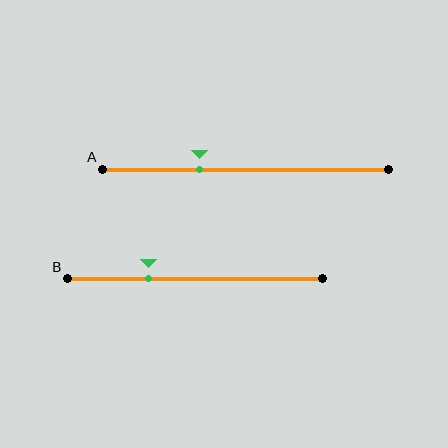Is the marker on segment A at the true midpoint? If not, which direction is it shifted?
No, the marker on segment A is shifted to the left by about 16% of the segment length.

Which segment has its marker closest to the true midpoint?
Segment A has its marker closest to the true midpoint.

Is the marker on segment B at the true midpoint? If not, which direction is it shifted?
No, the marker on segment B is shifted to the left by about 18% of the segment length.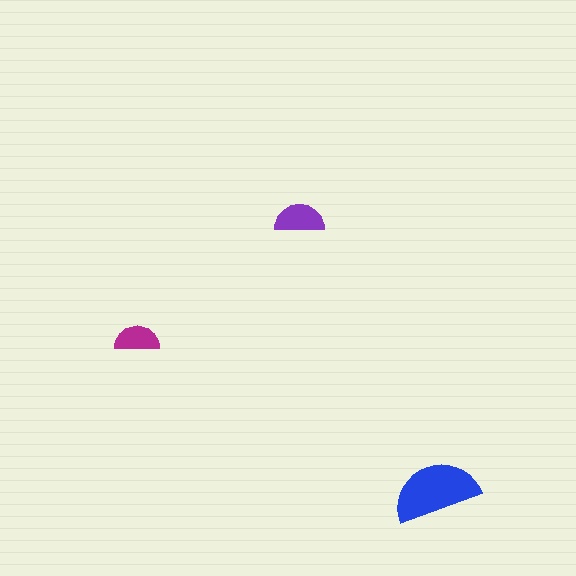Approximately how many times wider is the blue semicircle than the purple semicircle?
About 1.5 times wider.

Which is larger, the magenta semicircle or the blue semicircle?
The blue one.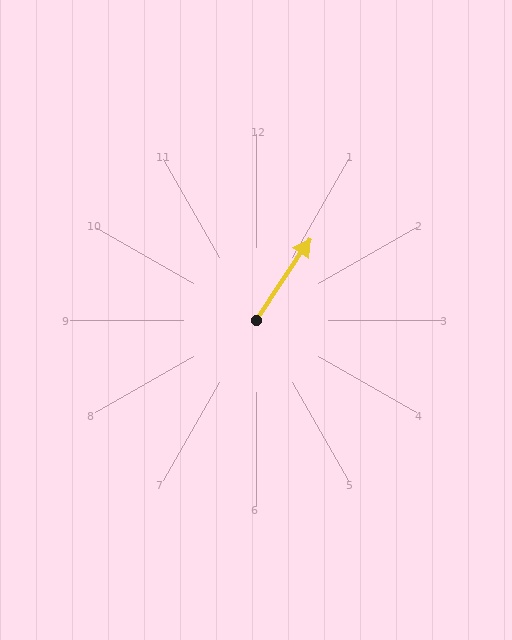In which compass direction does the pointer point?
Northeast.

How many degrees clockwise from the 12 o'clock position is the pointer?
Approximately 33 degrees.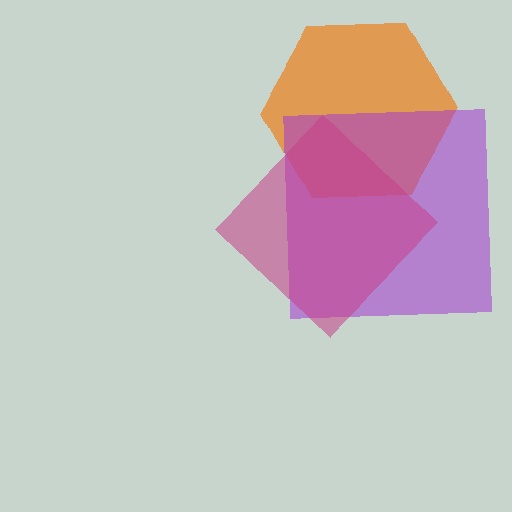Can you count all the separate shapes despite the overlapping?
Yes, there are 3 separate shapes.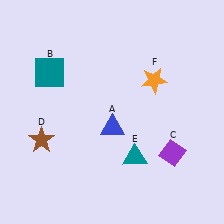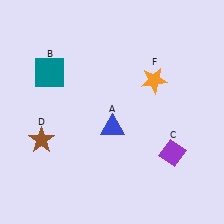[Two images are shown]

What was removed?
The teal triangle (E) was removed in Image 2.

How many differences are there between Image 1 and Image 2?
There is 1 difference between the two images.